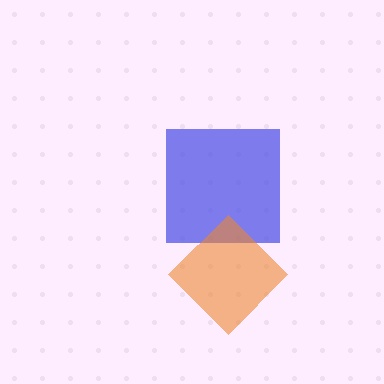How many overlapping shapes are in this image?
There are 2 overlapping shapes in the image.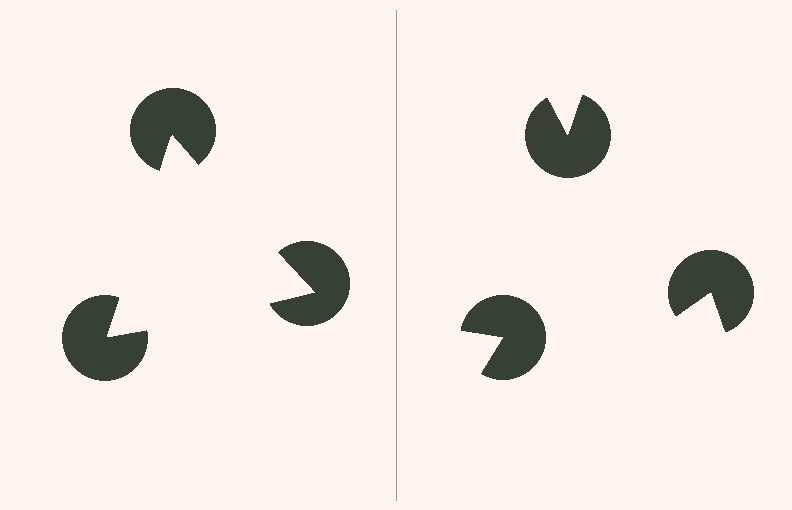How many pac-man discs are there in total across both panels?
6 — 3 on each side.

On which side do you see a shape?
An illusory triangle appears on the left side. On the right side the wedge cuts are rotated, so no coherent shape forms.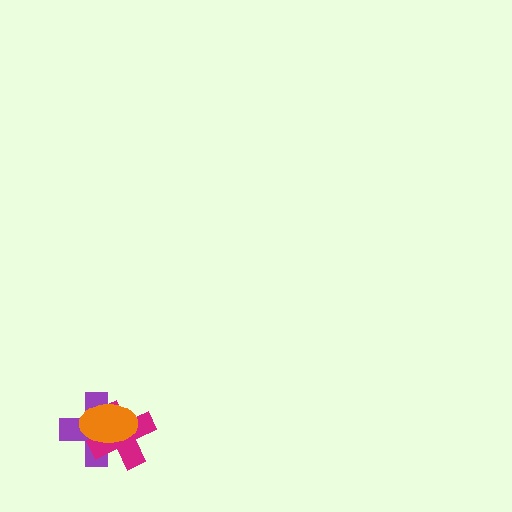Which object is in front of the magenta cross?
The orange ellipse is in front of the magenta cross.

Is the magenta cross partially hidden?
Yes, it is partially covered by another shape.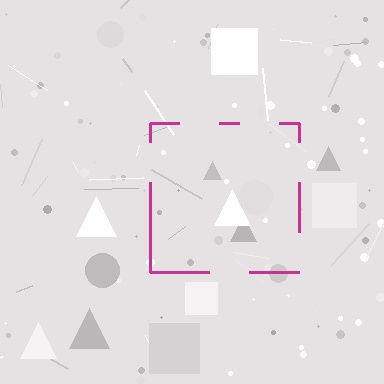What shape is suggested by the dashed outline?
The dashed outline suggests a square.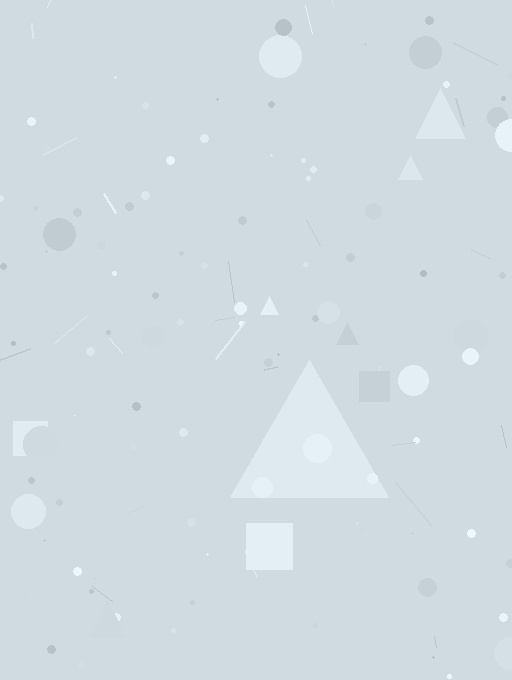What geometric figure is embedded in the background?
A triangle is embedded in the background.